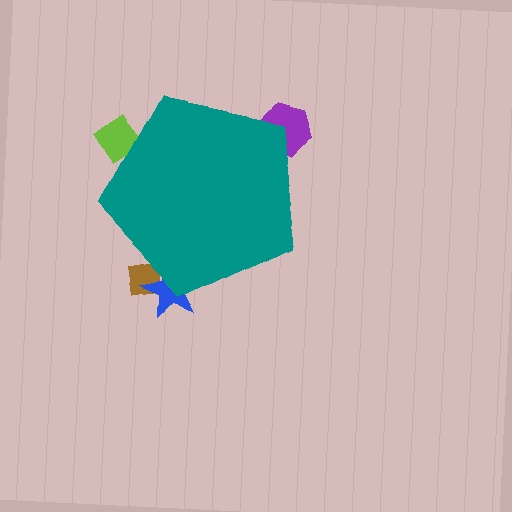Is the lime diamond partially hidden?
Yes, the lime diamond is partially hidden behind the teal pentagon.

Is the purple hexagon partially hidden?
Yes, the purple hexagon is partially hidden behind the teal pentagon.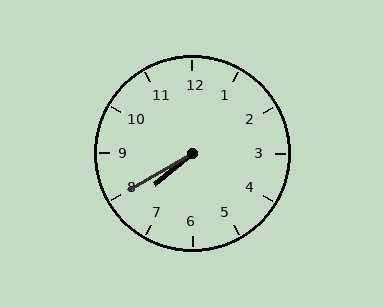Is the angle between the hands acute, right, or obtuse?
It is acute.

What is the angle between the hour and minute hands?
Approximately 10 degrees.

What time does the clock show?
7:40.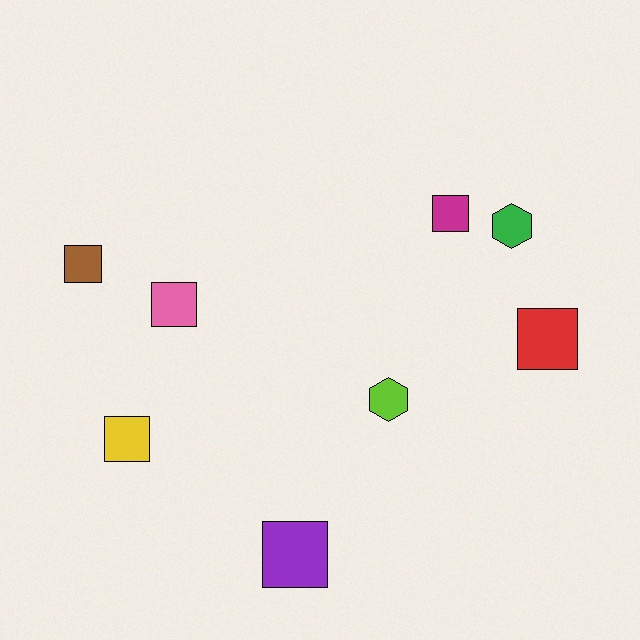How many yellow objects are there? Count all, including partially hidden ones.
There is 1 yellow object.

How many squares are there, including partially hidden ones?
There are 6 squares.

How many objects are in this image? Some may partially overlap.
There are 8 objects.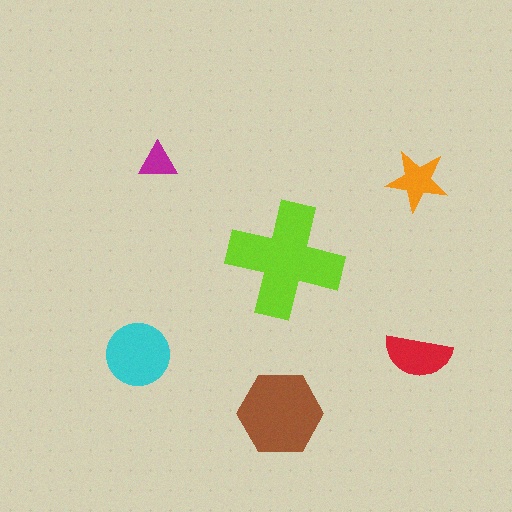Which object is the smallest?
The magenta triangle.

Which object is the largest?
The lime cross.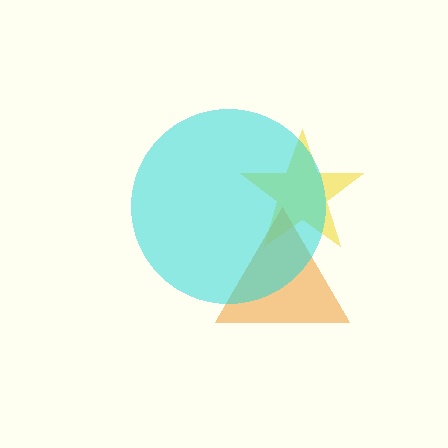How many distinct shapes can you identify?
There are 3 distinct shapes: a yellow star, an orange triangle, a cyan circle.